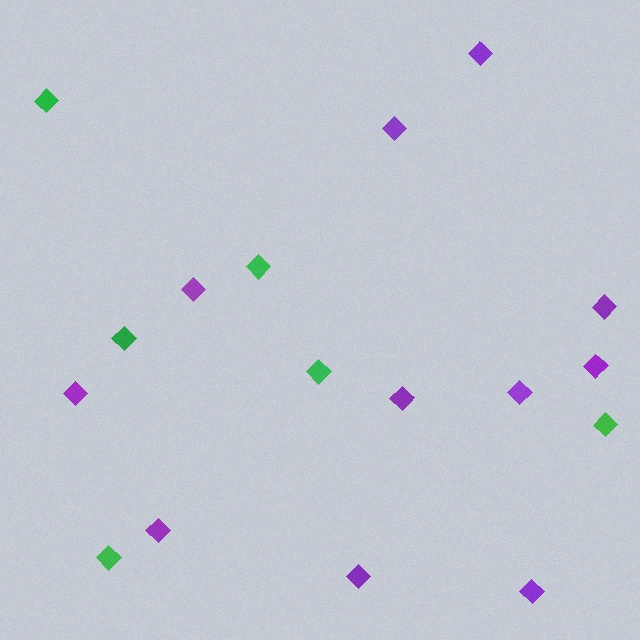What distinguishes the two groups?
There are 2 groups: one group of green diamonds (6) and one group of purple diamonds (11).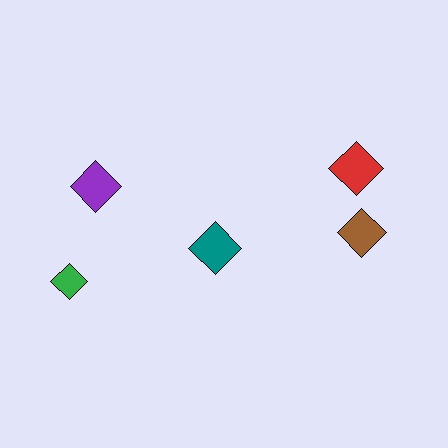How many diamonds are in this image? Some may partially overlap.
There are 5 diamonds.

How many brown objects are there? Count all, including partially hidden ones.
There is 1 brown object.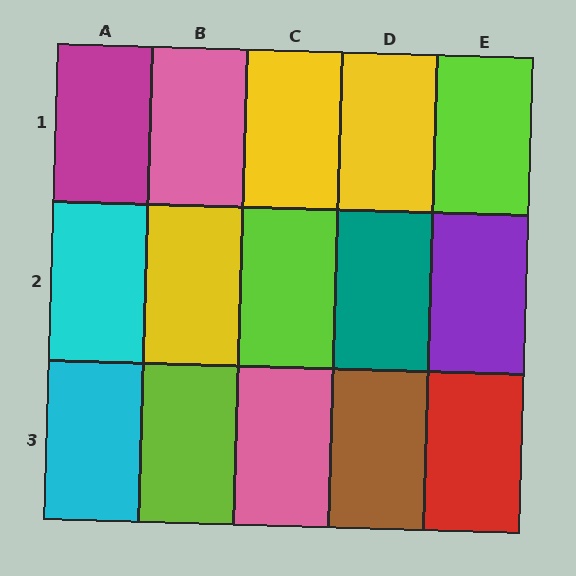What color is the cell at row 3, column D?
Brown.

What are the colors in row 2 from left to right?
Cyan, yellow, lime, teal, purple.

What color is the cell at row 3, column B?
Lime.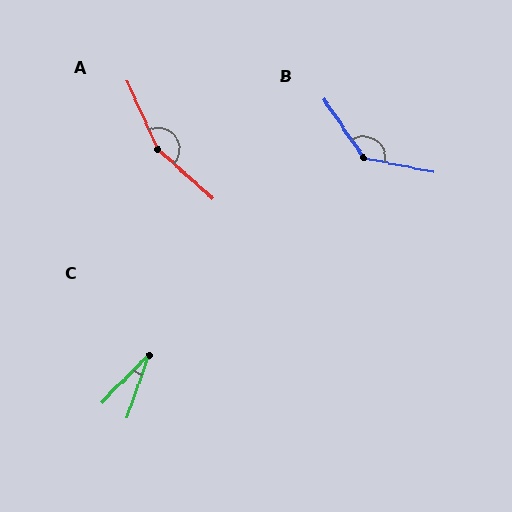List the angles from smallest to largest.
C (25°), B (136°), A (156°).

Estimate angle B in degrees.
Approximately 136 degrees.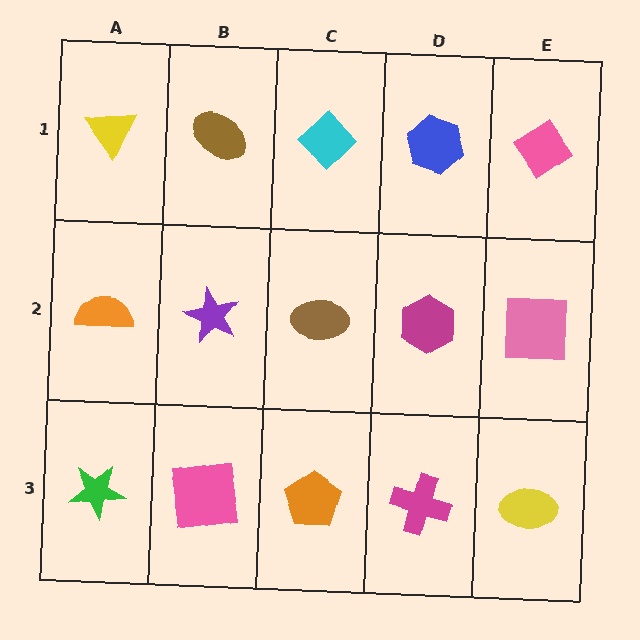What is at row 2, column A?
An orange semicircle.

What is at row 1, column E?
A pink diamond.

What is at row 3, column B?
A pink square.